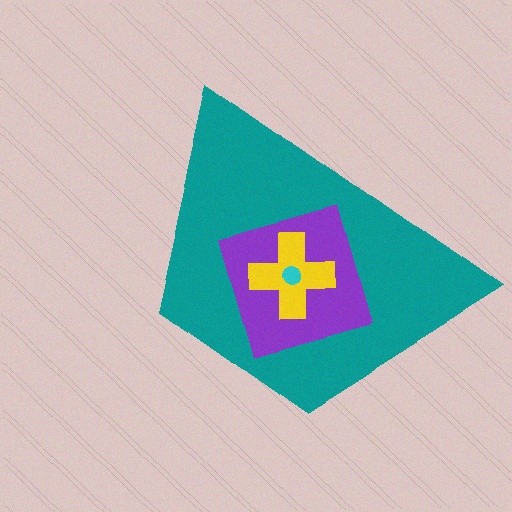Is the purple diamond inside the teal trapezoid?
Yes.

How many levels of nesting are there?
4.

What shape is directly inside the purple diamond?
The yellow cross.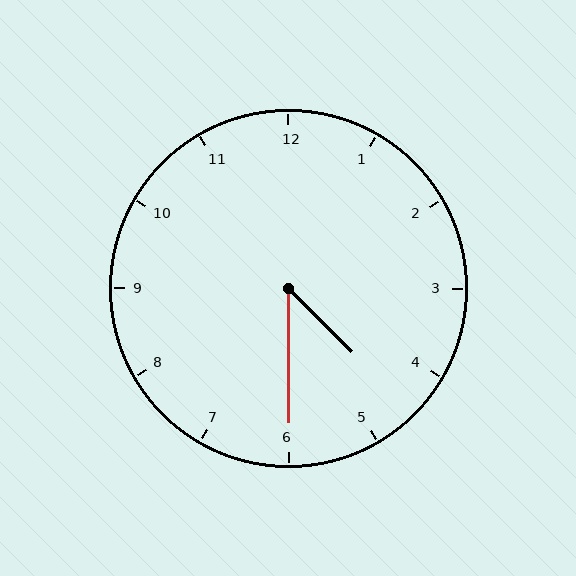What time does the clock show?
4:30.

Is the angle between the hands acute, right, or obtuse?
It is acute.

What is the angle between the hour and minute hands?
Approximately 45 degrees.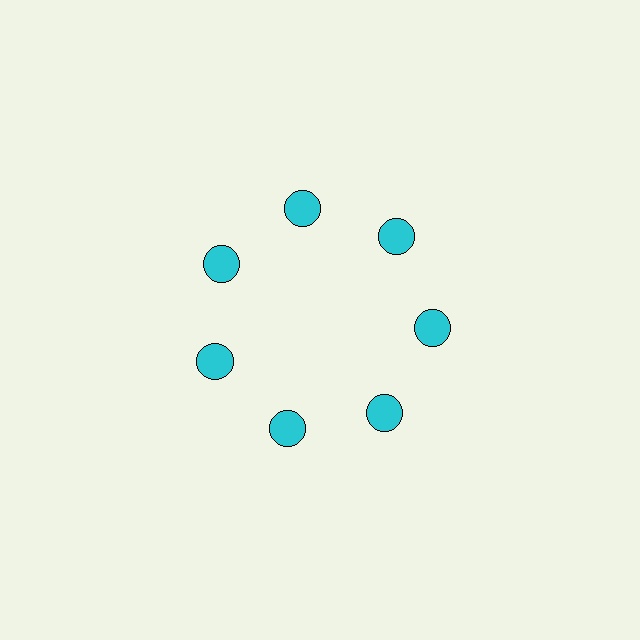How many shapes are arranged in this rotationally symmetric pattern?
There are 7 shapes, arranged in 7 groups of 1.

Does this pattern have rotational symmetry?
Yes, this pattern has 7-fold rotational symmetry. It looks the same after rotating 51 degrees around the center.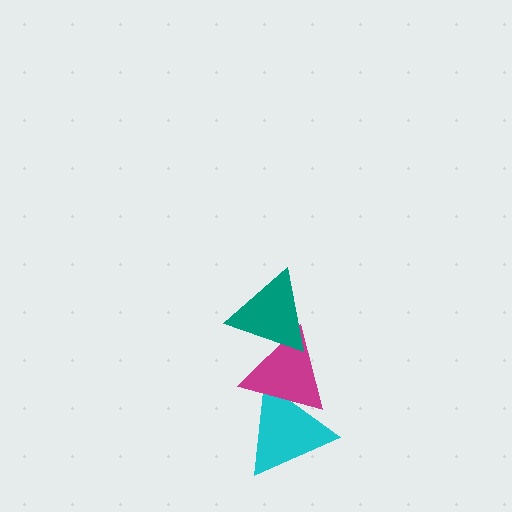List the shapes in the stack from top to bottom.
From top to bottom: the teal triangle, the magenta triangle, the cyan triangle.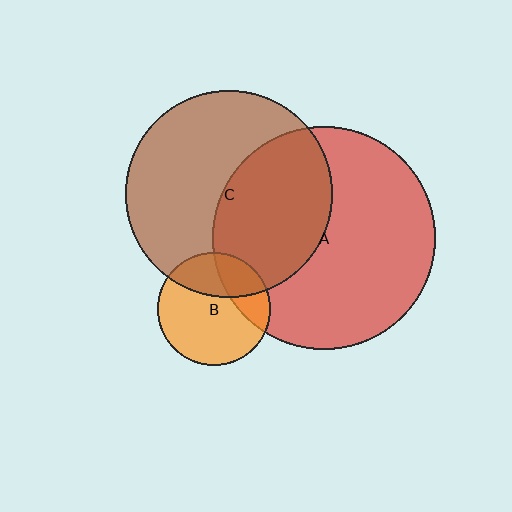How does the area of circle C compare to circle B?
Approximately 3.4 times.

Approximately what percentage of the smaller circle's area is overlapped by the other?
Approximately 25%.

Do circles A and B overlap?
Yes.